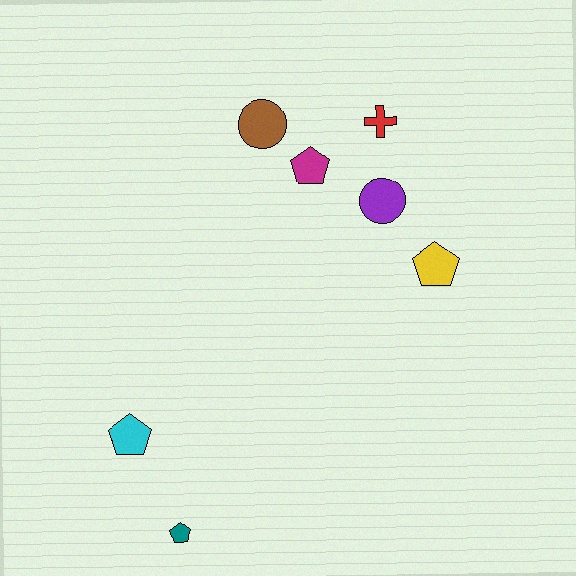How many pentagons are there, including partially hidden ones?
There are 4 pentagons.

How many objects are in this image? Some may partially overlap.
There are 7 objects.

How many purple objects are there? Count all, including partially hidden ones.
There is 1 purple object.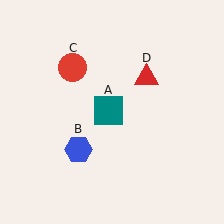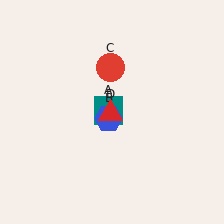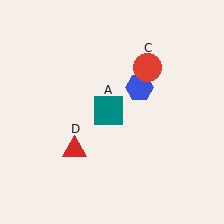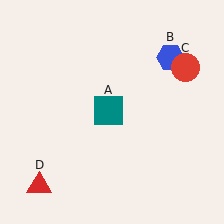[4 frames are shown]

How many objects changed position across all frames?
3 objects changed position: blue hexagon (object B), red circle (object C), red triangle (object D).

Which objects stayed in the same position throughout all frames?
Teal square (object A) remained stationary.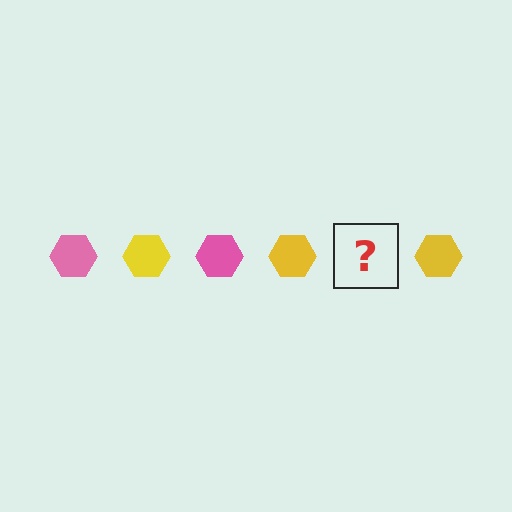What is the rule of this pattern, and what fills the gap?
The rule is that the pattern cycles through pink, yellow hexagons. The gap should be filled with a pink hexagon.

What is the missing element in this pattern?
The missing element is a pink hexagon.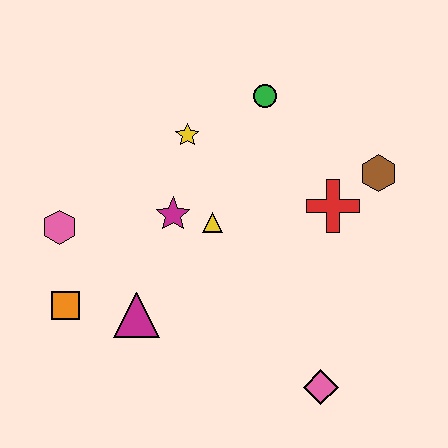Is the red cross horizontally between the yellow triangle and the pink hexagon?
No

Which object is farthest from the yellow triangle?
The pink diamond is farthest from the yellow triangle.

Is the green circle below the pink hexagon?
No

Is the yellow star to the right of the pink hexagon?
Yes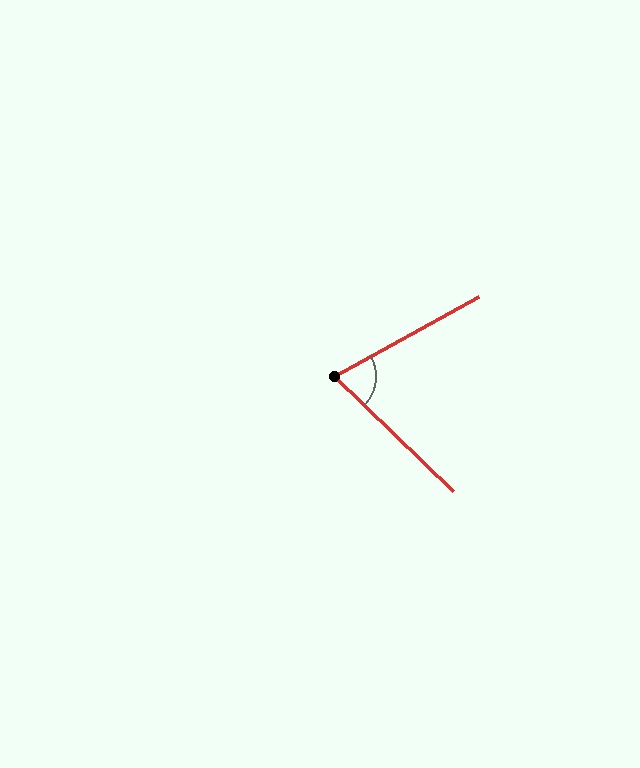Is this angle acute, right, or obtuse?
It is acute.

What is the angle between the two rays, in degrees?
Approximately 73 degrees.